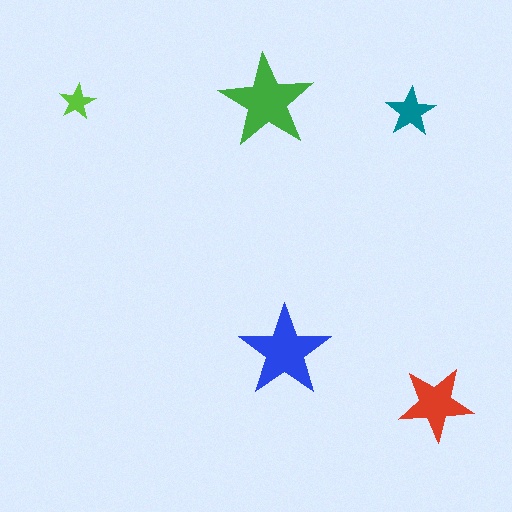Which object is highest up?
The green star is topmost.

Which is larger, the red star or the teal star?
The red one.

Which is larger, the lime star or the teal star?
The teal one.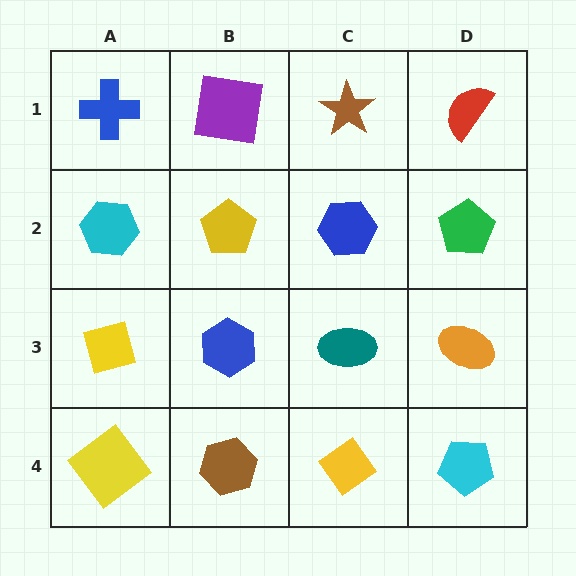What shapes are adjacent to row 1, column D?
A green pentagon (row 2, column D), a brown star (row 1, column C).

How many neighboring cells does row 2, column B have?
4.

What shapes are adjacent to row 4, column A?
A yellow square (row 3, column A), a brown hexagon (row 4, column B).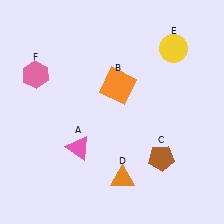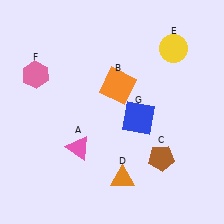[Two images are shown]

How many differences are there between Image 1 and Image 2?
There is 1 difference between the two images.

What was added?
A blue square (G) was added in Image 2.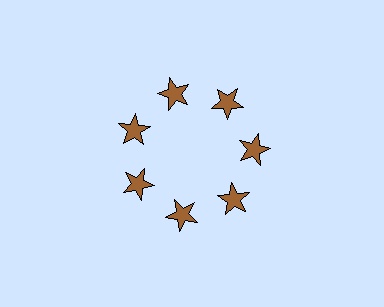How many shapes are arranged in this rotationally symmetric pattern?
There are 7 shapes, arranged in 7 groups of 1.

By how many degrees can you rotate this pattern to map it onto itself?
The pattern maps onto itself every 51 degrees of rotation.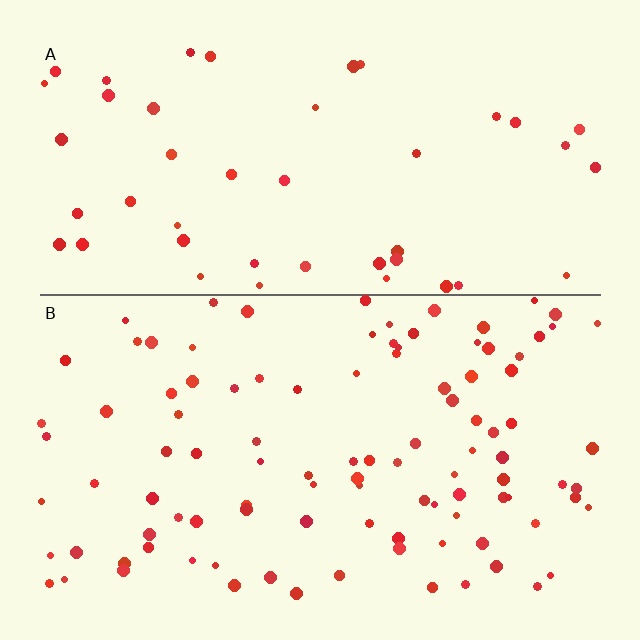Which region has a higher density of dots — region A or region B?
B (the bottom).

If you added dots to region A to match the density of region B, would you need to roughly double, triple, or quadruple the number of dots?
Approximately double.